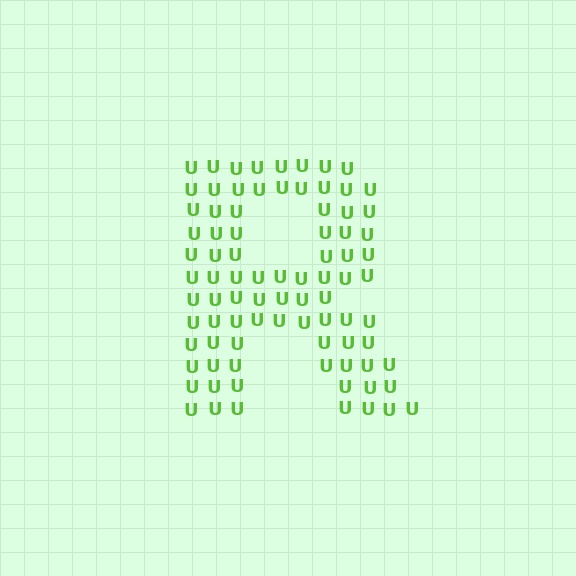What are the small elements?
The small elements are letter U's.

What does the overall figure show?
The overall figure shows the letter R.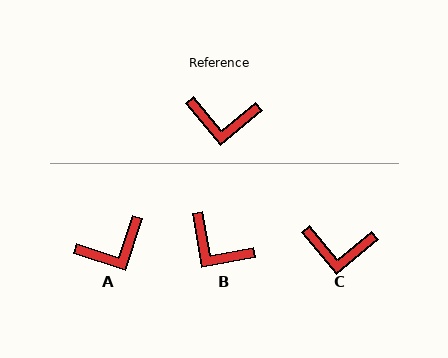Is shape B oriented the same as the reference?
No, it is off by about 30 degrees.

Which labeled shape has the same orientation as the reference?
C.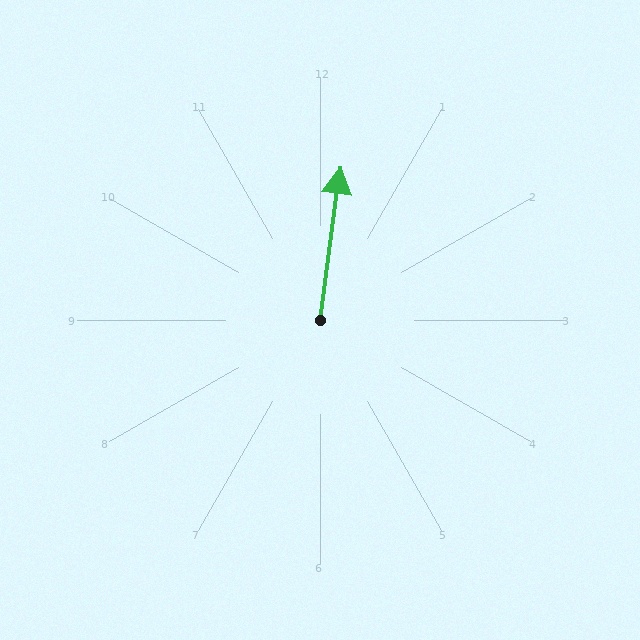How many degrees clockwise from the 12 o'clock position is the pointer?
Approximately 7 degrees.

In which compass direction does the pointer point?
North.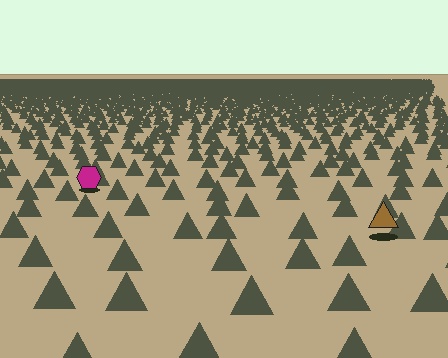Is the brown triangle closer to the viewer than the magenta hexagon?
Yes. The brown triangle is closer — you can tell from the texture gradient: the ground texture is coarser near it.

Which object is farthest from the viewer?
The magenta hexagon is farthest from the viewer. It appears smaller and the ground texture around it is denser.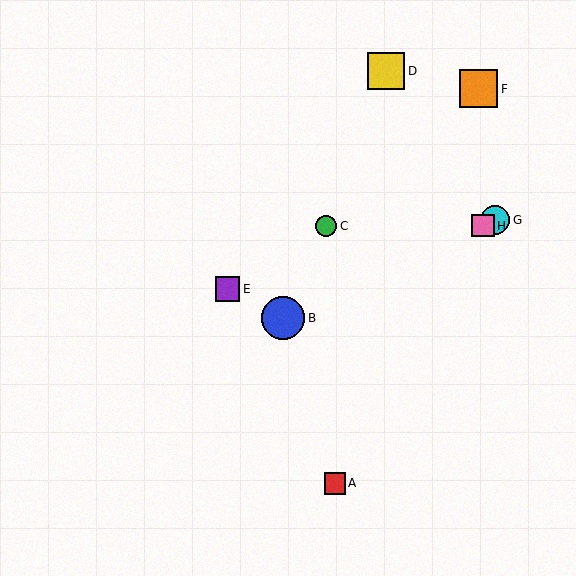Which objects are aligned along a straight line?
Objects B, G, H are aligned along a straight line.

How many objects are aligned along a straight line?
3 objects (B, G, H) are aligned along a straight line.